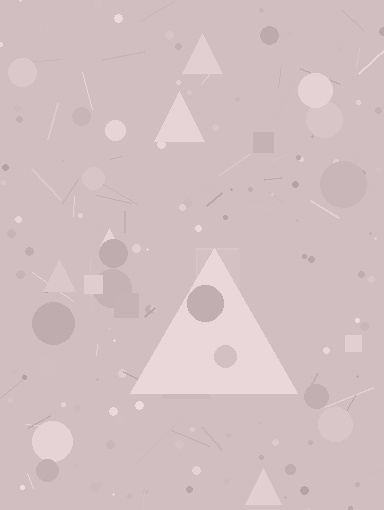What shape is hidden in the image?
A triangle is hidden in the image.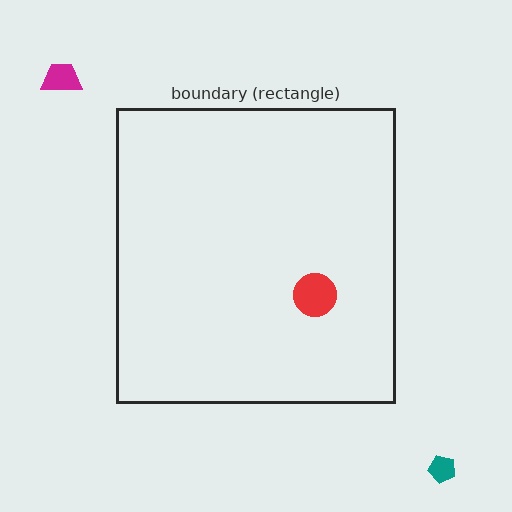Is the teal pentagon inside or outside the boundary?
Outside.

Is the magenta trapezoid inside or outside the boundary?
Outside.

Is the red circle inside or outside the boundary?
Inside.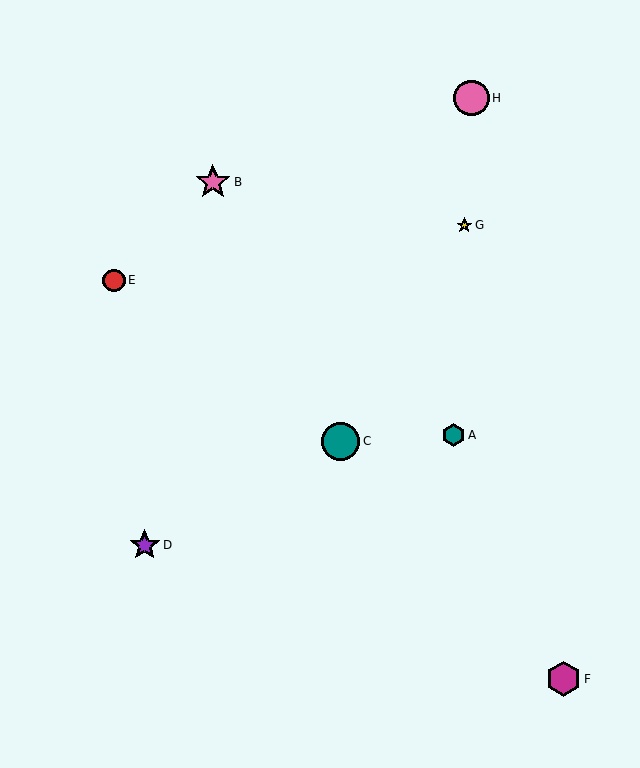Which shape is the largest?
The teal circle (labeled C) is the largest.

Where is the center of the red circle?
The center of the red circle is at (114, 280).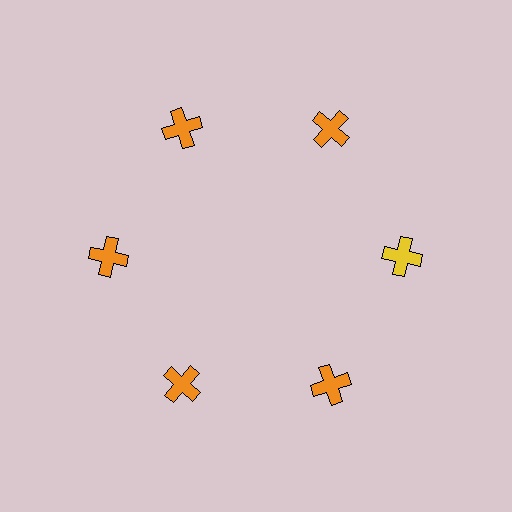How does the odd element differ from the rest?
It has a different color: yellow instead of orange.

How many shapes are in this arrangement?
There are 6 shapes arranged in a ring pattern.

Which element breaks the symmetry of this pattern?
The yellow cross at roughly the 3 o'clock position breaks the symmetry. All other shapes are orange crosses.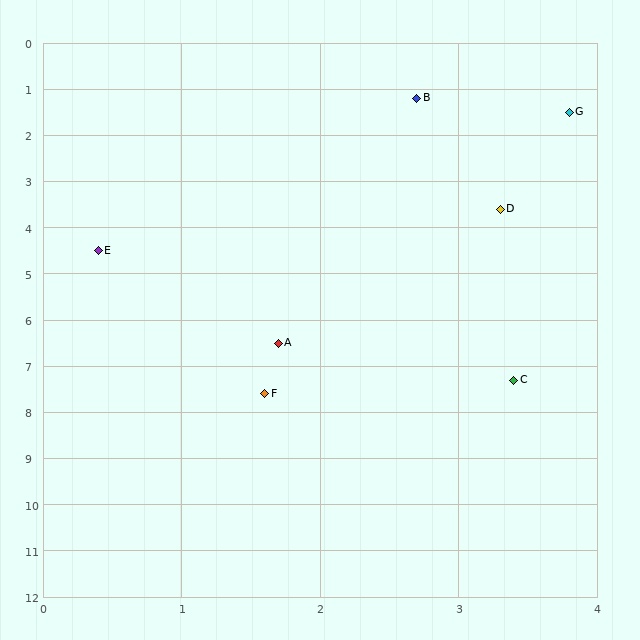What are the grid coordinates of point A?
Point A is at approximately (1.7, 6.5).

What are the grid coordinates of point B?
Point B is at approximately (2.7, 1.2).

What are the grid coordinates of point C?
Point C is at approximately (3.4, 7.3).